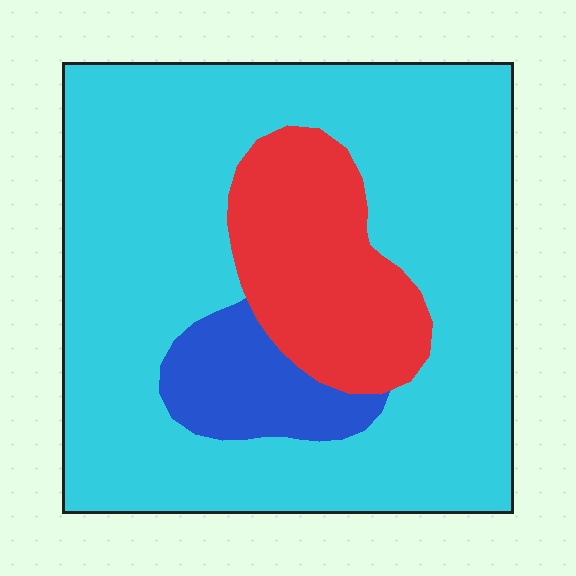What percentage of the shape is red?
Red covers about 20% of the shape.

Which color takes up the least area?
Blue, at roughly 10%.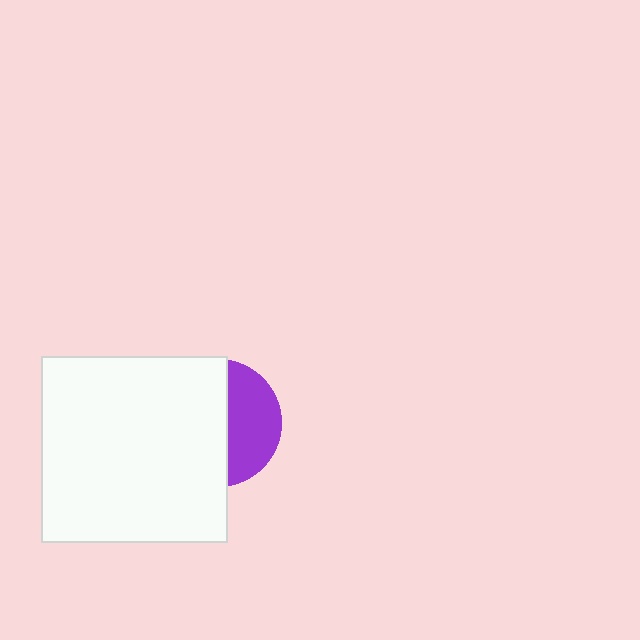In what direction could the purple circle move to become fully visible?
The purple circle could move right. That would shift it out from behind the white square entirely.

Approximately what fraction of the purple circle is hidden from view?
Roughly 60% of the purple circle is hidden behind the white square.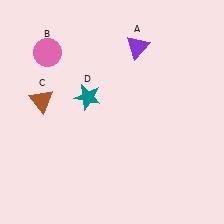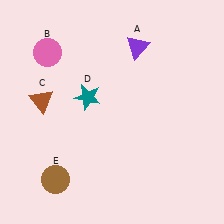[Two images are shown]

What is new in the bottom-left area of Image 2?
A brown circle (E) was added in the bottom-left area of Image 2.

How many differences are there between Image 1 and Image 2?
There is 1 difference between the two images.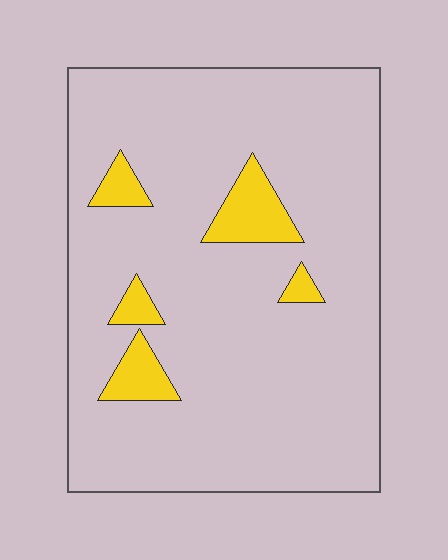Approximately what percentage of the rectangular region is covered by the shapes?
Approximately 10%.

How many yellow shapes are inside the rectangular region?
5.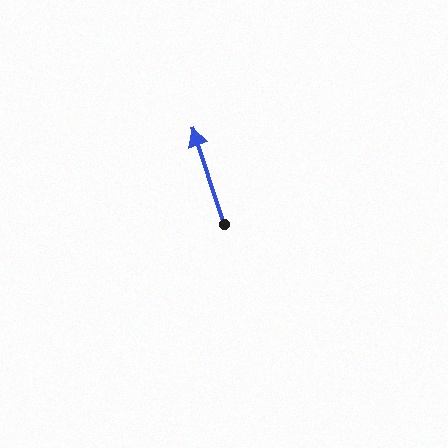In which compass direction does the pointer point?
North.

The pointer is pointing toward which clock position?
Roughly 11 o'clock.